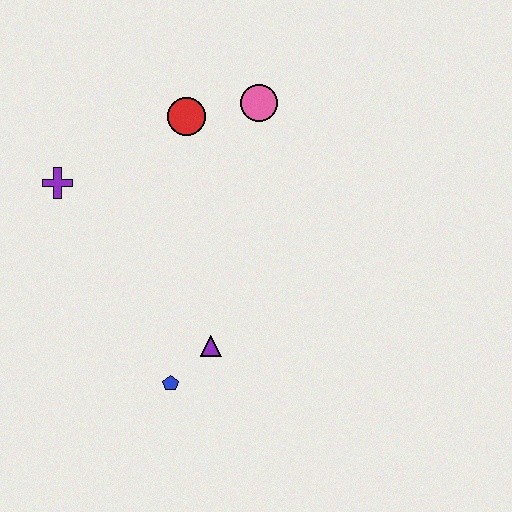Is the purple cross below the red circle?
Yes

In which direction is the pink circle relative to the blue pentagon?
The pink circle is above the blue pentagon.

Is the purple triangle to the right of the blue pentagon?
Yes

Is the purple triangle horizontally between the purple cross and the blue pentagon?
No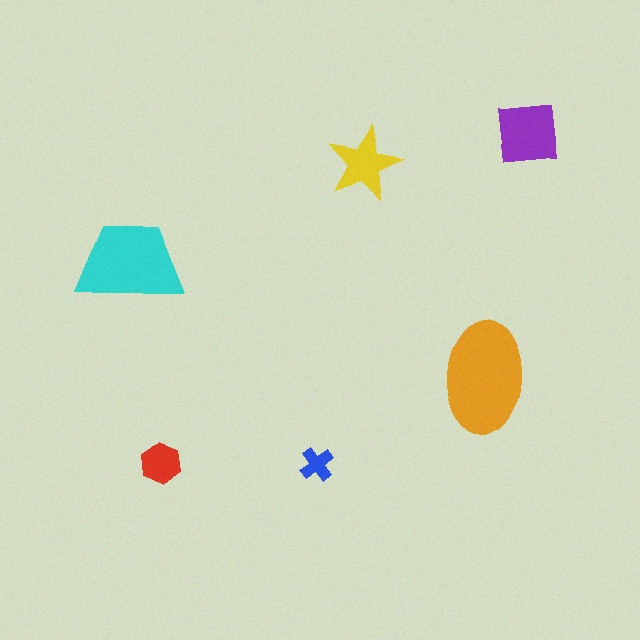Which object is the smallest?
The blue cross.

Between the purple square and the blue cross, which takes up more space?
The purple square.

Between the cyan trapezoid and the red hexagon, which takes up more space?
The cyan trapezoid.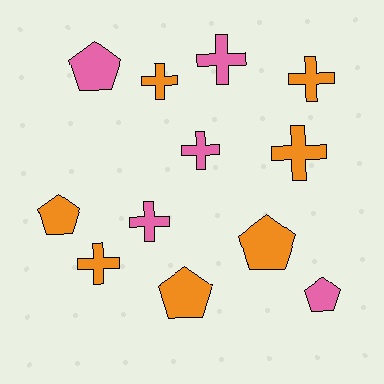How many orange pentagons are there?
There are 3 orange pentagons.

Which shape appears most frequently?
Cross, with 7 objects.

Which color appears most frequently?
Orange, with 7 objects.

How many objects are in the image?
There are 12 objects.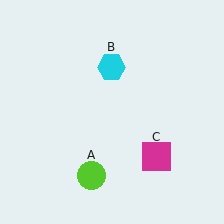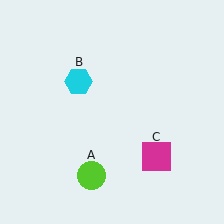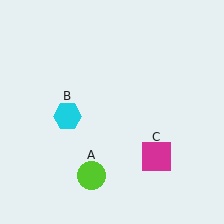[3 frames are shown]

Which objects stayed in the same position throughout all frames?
Lime circle (object A) and magenta square (object C) remained stationary.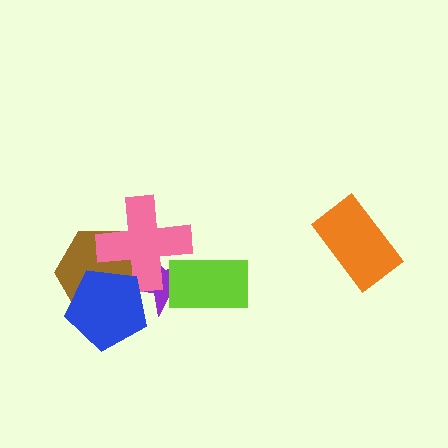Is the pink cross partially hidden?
Yes, it is partially covered by another shape.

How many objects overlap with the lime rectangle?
2 objects overlap with the lime rectangle.